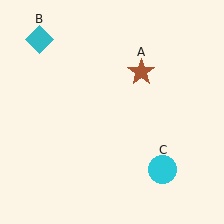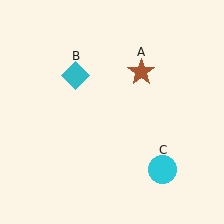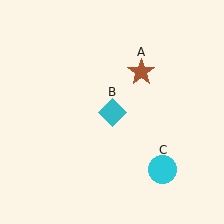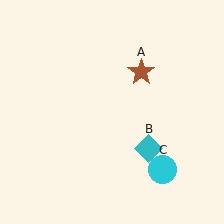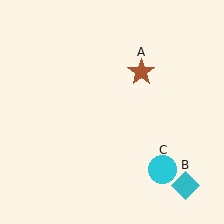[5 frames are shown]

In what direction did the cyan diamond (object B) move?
The cyan diamond (object B) moved down and to the right.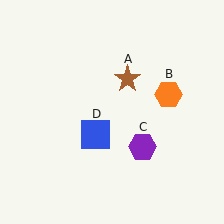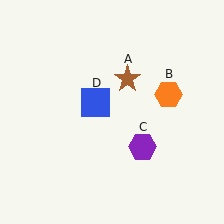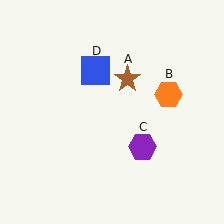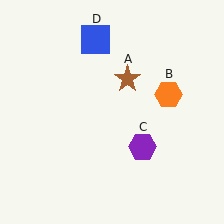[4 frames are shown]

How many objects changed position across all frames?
1 object changed position: blue square (object D).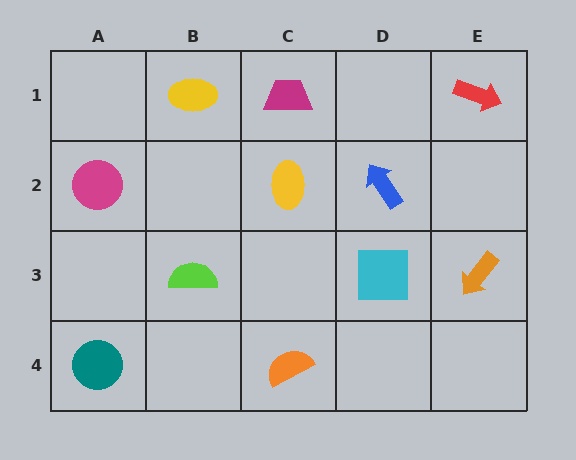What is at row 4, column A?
A teal circle.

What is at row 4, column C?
An orange semicircle.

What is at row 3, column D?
A cyan square.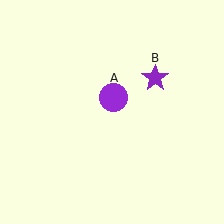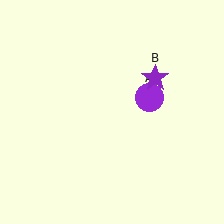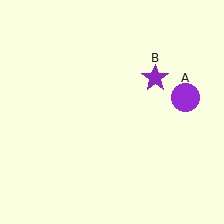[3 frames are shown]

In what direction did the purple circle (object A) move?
The purple circle (object A) moved right.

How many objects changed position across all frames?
1 object changed position: purple circle (object A).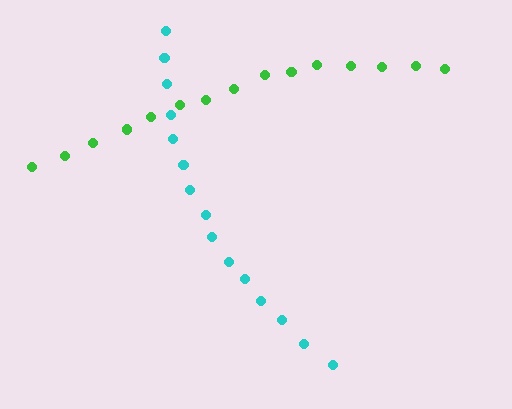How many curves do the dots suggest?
There are 2 distinct paths.